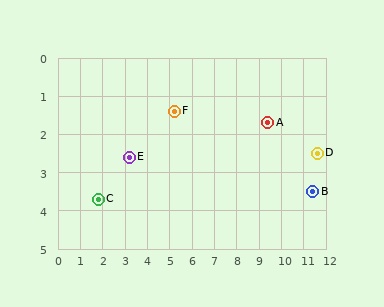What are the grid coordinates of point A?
Point A is at approximately (9.4, 1.7).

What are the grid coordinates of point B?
Point B is at approximately (11.4, 3.5).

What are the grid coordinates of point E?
Point E is at approximately (3.2, 2.6).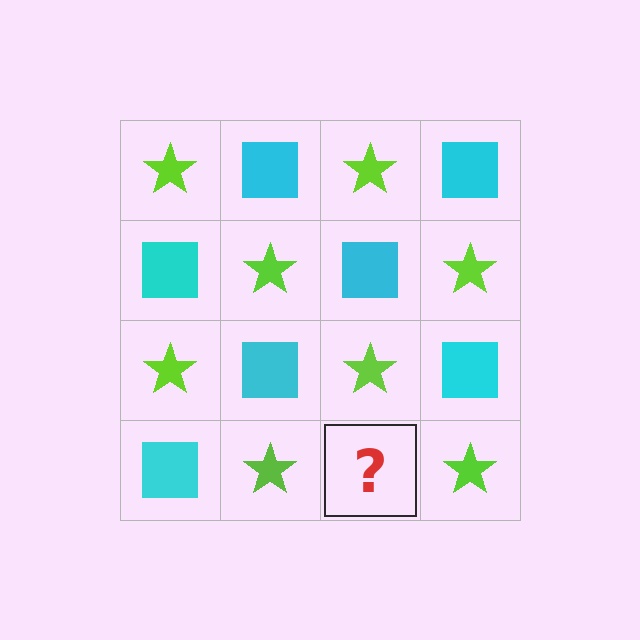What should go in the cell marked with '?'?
The missing cell should contain a cyan square.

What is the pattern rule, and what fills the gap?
The rule is that it alternates lime star and cyan square in a checkerboard pattern. The gap should be filled with a cyan square.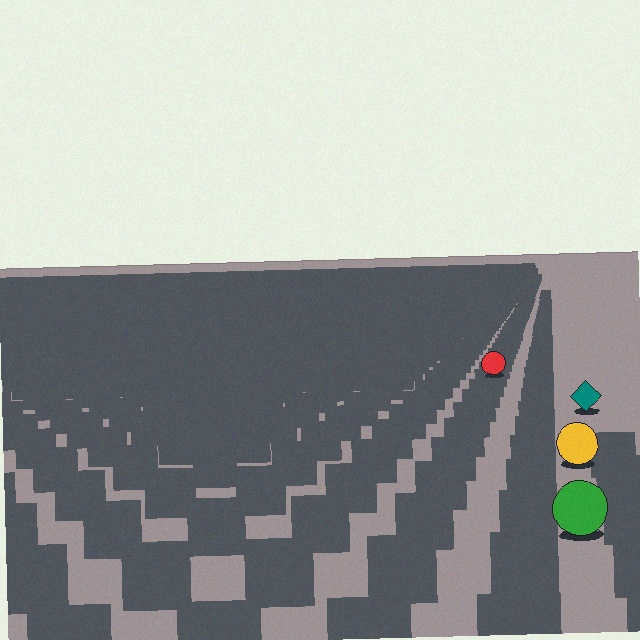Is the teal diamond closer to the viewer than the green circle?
No. The green circle is closer — you can tell from the texture gradient: the ground texture is coarser near it.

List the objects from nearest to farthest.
From nearest to farthest: the green circle, the yellow circle, the teal diamond, the red circle.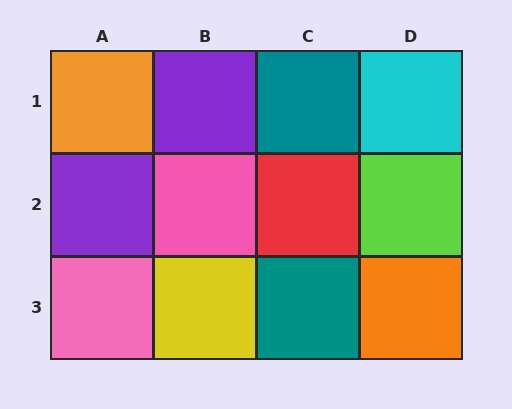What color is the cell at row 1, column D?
Cyan.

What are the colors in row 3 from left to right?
Pink, yellow, teal, orange.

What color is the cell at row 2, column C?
Red.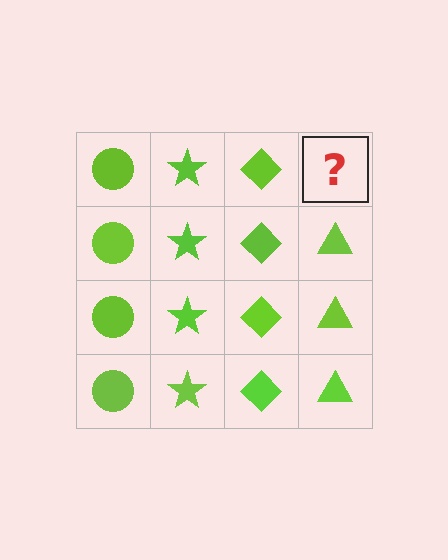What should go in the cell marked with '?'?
The missing cell should contain a lime triangle.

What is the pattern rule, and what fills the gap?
The rule is that each column has a consistent shape. The gap should be filled with a lime triangle.